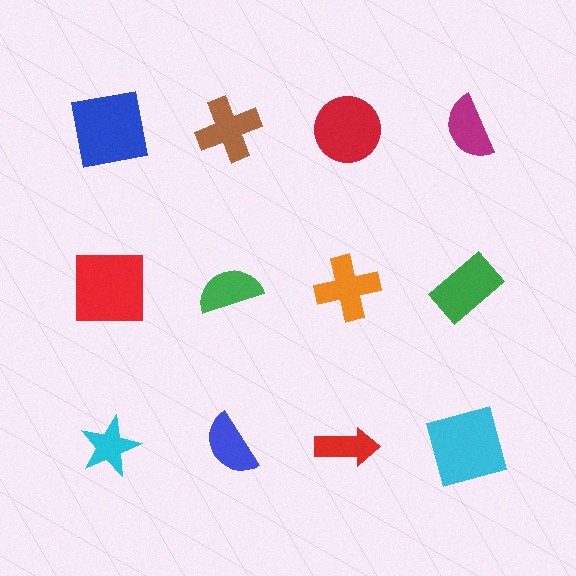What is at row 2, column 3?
An orange cross.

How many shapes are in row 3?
4 shapes.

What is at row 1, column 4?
A magenta semicircle.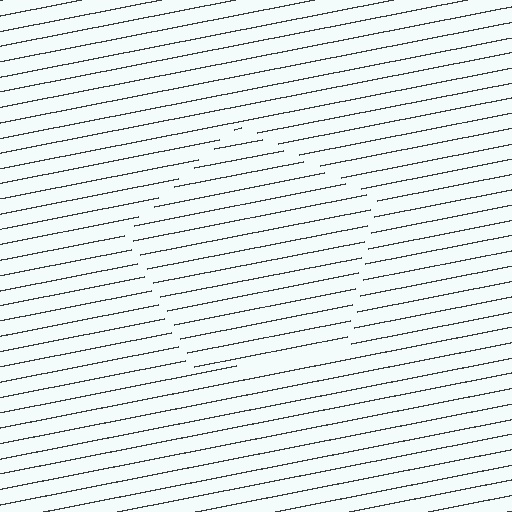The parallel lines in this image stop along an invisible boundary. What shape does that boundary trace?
An illusory pentagon. The interior of the shape contains the same grating, shifted by half a period — the contour is defined by the phase discontinuity where line-ends from the inner and outer gratings abut.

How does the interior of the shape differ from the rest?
The interior of the shape contains the same grating, shifted by half a period — the contour is defined by the phase discontinuity where line-ends from the inner and outer gratings abut.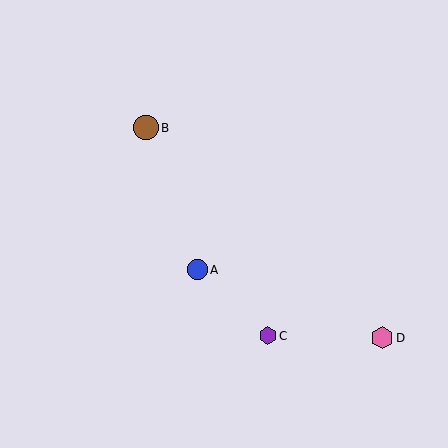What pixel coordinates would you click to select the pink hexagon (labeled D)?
Click at (382, 338) to select the pink hexagon D.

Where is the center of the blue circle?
The center of the blue circle is at (197, 270).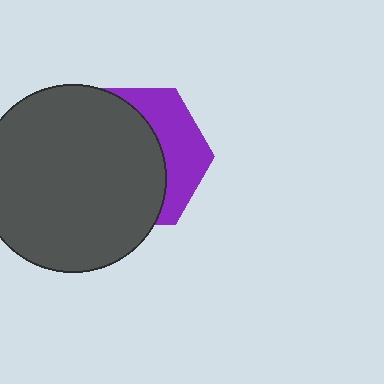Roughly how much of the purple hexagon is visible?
A small part of it is visible (roughly 35%).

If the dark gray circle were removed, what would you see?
You would see the complete purple hexagon.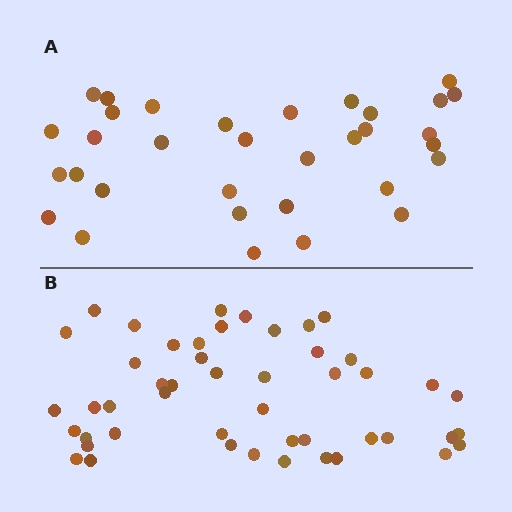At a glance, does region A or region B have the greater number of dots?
Region B (the bottom region) has more dots.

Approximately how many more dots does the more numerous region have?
Region B has approximately 15 more dots than region A.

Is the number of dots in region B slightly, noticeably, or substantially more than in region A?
Region B has substantially more. The ratio is roughly 1.5 to 1.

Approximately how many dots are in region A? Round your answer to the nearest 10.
About 30 dots. (The exact count is 33, which rounds to 30.)